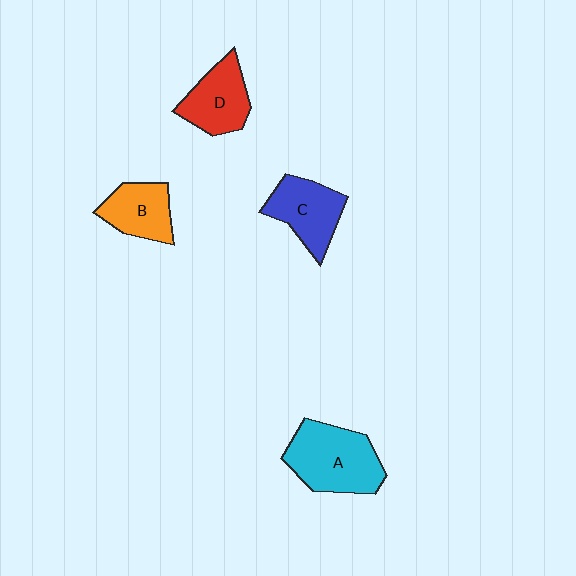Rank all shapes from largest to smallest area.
From largest to smallest: A (cyan), C (blue), D (red), B (orange).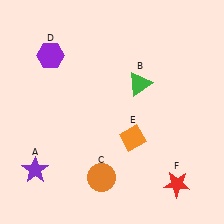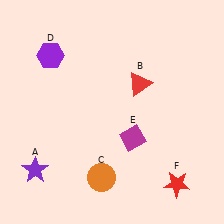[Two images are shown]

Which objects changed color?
B changed from green to red. E changed from orange to magenta.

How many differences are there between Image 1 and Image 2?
There are 2 differences between the two images.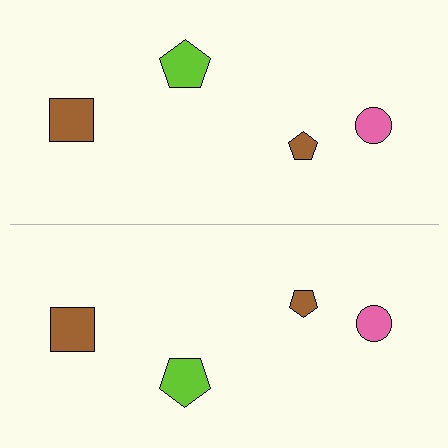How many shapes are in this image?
There are 8 shapes in this image.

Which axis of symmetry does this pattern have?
The pattern has a horizontal axis of symmetry running through the center of the image.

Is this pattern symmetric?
Yes, this pattern has bilateral (reflection) symmetry.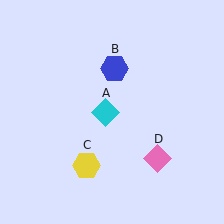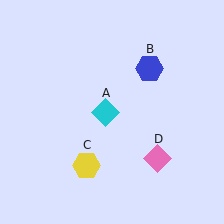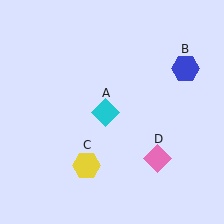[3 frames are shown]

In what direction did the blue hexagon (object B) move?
The blue hexagon (object B) moved right.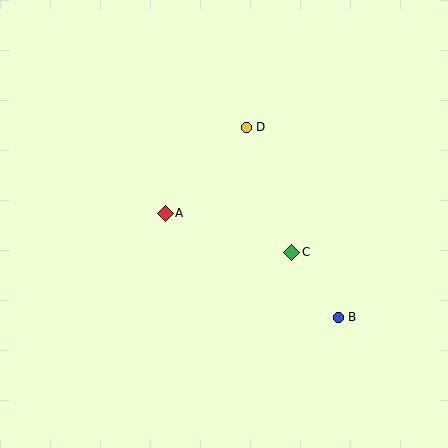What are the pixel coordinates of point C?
Point C is at (292, 252).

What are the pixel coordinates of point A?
Point A is at (165, 213).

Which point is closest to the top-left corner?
Point A is closest to the top-left corner.